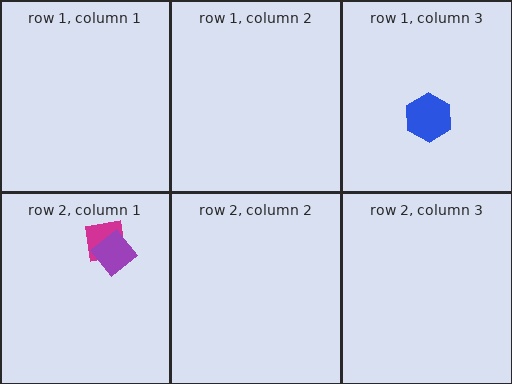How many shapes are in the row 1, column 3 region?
1.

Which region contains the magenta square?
The row 2, column 1 region.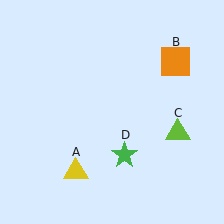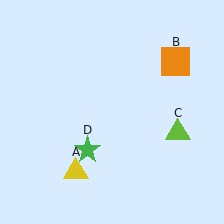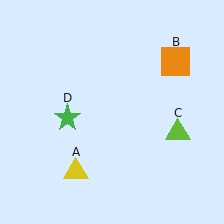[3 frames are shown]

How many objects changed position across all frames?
1 object changed position: green star (object D).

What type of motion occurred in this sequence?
The green star (object D) rotated clockwise around the center of the scene.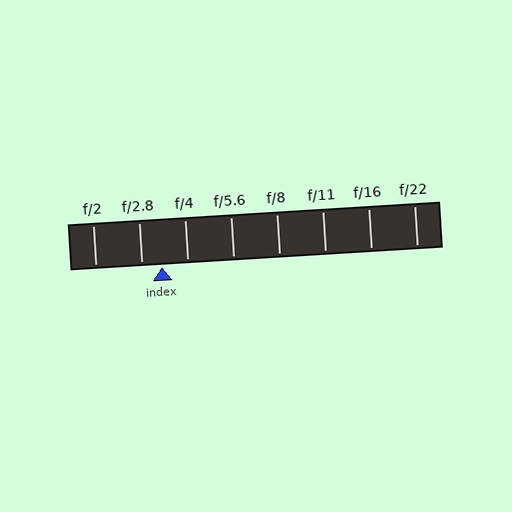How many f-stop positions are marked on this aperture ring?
There are 8 f-stop positions marked.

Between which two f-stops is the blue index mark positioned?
The index mark is between f/2.8 and f/4.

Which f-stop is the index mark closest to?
The index mark is closest to f/2.8.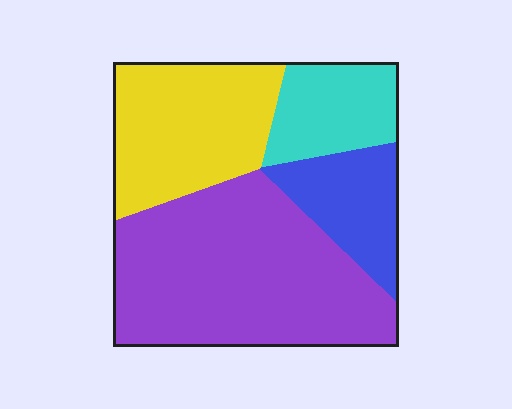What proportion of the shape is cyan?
Cyan covers 14% of the shape.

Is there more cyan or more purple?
Purple.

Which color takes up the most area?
Purple, at roughly 45%.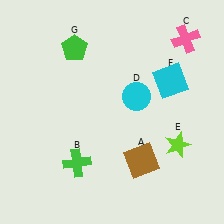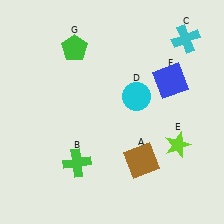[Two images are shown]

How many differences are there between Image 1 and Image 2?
There are 2 differences between the two images.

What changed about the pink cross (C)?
In Image 1, C is pink. In Image 2, it changed to cyan.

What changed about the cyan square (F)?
In Image 1, F is cyan. In Image 2, it changed to blue.